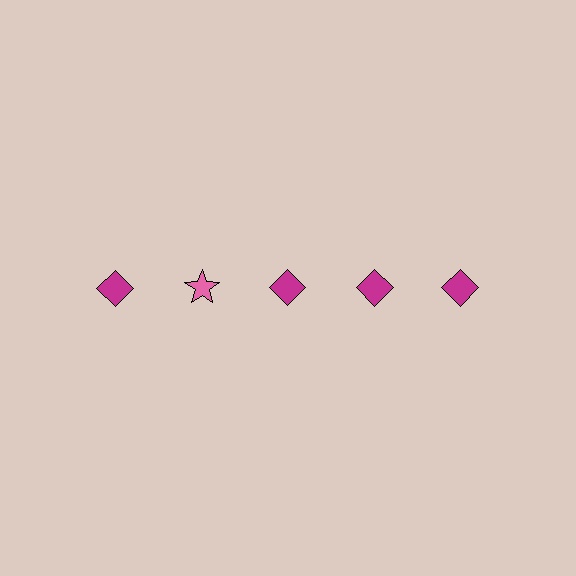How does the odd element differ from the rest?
It differs in both color (pink instead of magenta) and shape (star instead of diamond).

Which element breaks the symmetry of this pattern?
The pink star in the top row, second from left column breaks the symmetry. All other shapes are magenta diamonds.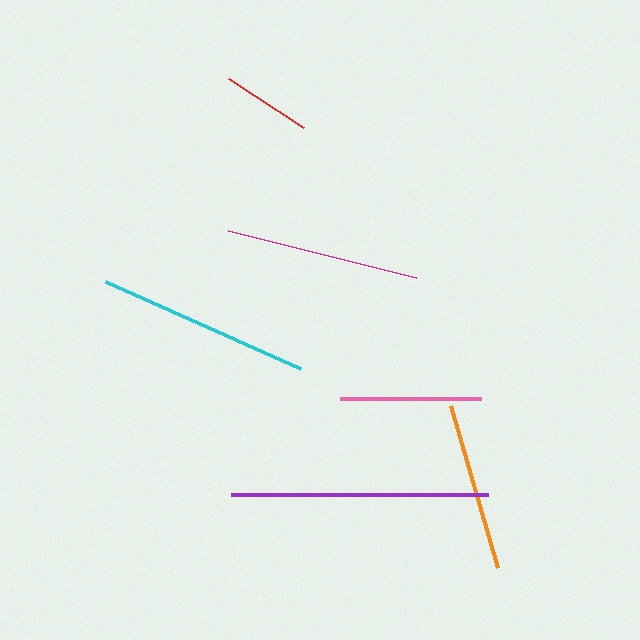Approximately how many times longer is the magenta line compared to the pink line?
The magenta line is approximately 1.4 times the length of the pink line.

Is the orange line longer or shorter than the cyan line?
The cyan line is longer than the orange line.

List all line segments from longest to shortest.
From longest to shortest: purple, cyan, magenta, orange, pink, red.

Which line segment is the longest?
The purple line is the longest at approximately 256 pixels.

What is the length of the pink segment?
The pink segment is approximately 141 pixels long.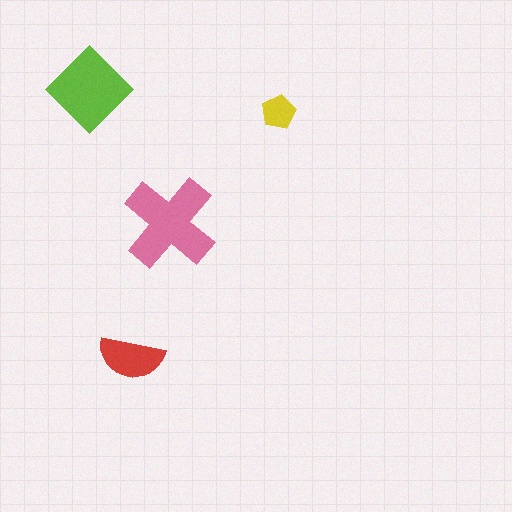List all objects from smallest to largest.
The yellow pentagon, the red semicircle, the lime diamond, the pink cross.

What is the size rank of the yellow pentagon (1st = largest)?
4th.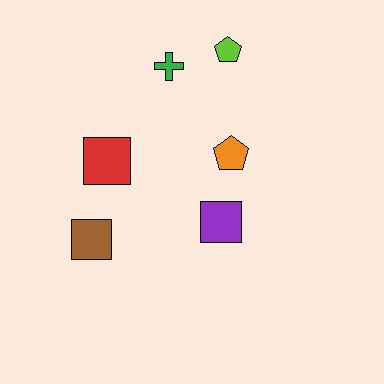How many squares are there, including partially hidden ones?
There are 3 squares.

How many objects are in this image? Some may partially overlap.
There are 6 objects.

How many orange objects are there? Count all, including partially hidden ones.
There is 1 orange object.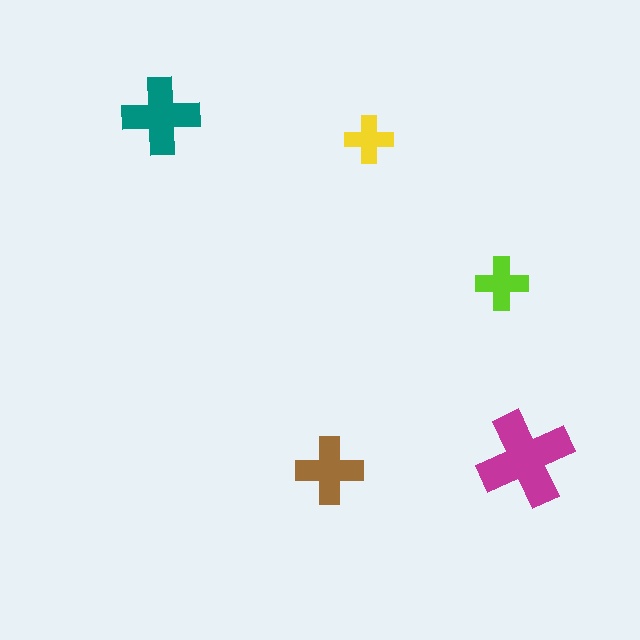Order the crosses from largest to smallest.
the magenta one, the teal one, the brown one, the lime one, the yellow one.